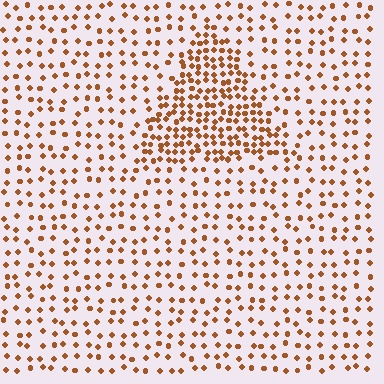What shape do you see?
I see a triangle.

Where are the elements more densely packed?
The elements are more densely packed inside the triangle boundary.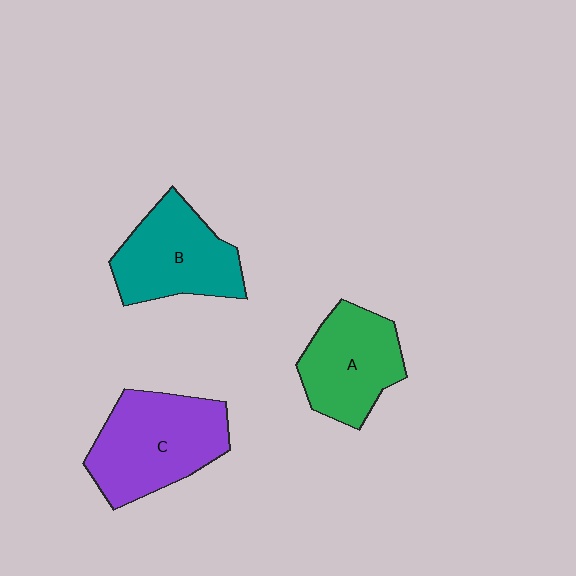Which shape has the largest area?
Shape C (purple).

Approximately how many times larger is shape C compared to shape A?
Approximately 1.3 times.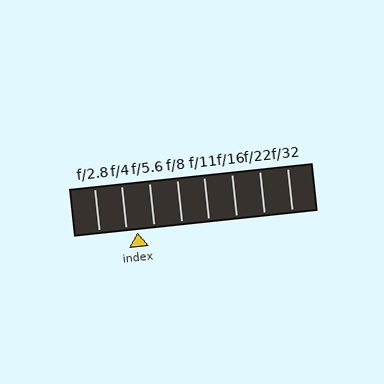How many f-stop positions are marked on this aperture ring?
There are 8 f-stop positions marked.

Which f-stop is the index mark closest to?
The index mark is closest to f/4.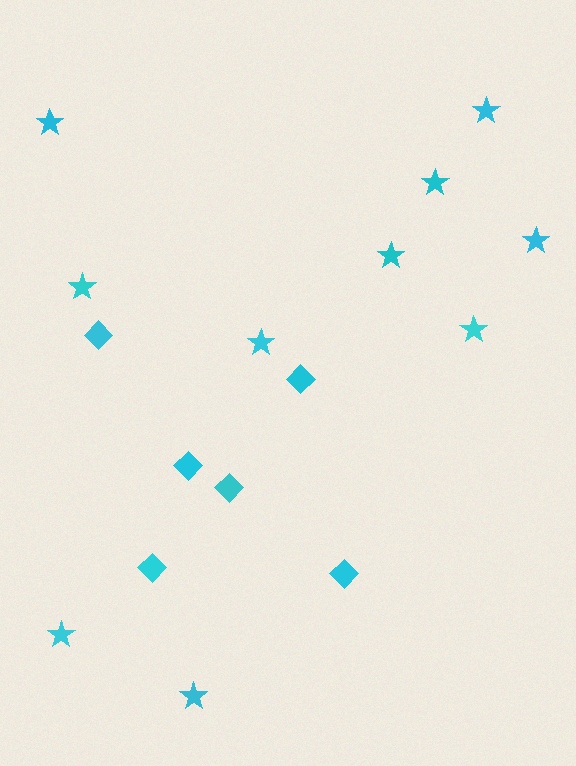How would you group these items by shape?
There are 2 groups: one group of stars (10) and one group of diamonds (6).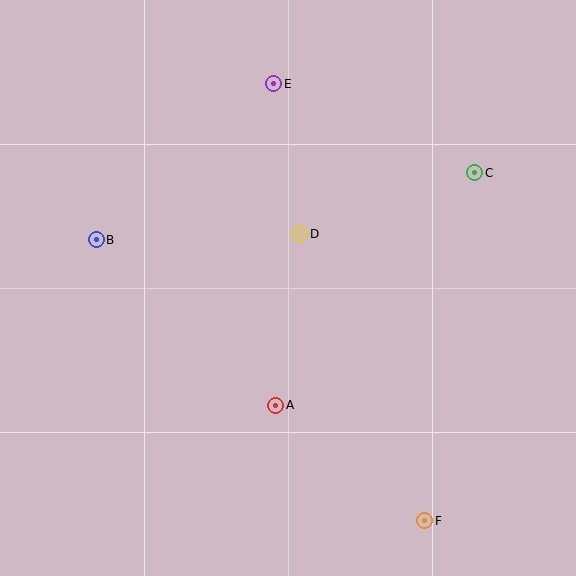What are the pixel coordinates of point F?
Point F is at (425, 521).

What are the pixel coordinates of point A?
Point A is at (276, 405).